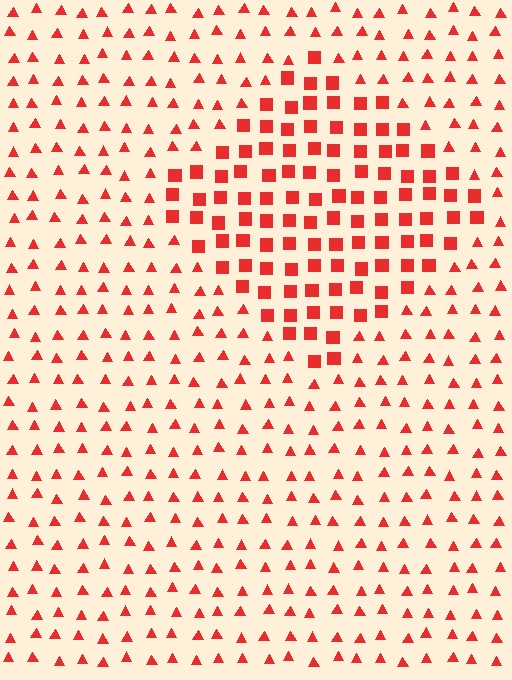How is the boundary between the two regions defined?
The boundary is defined by a change in element shape: squares inside vs. triangles outside. All elements share the same color and spacing.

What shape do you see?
I see a diamond.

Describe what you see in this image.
The image is filled with small red elements arranged in a uniform grid. A diamond-shaped region contains squares, while the surrounding area contains triangles. The boundary is defined purely by the change in element shape.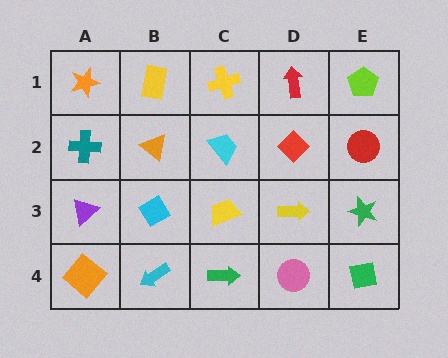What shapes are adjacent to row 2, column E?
A lime pentagon (row 1, column E), a green star (row 3, column E), a red diamond (row 2, column D).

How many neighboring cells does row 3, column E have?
3.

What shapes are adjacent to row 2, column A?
An orange star (row 1, column A), a purple triangle (row 3, column A), an orange triangle (row 2, column B).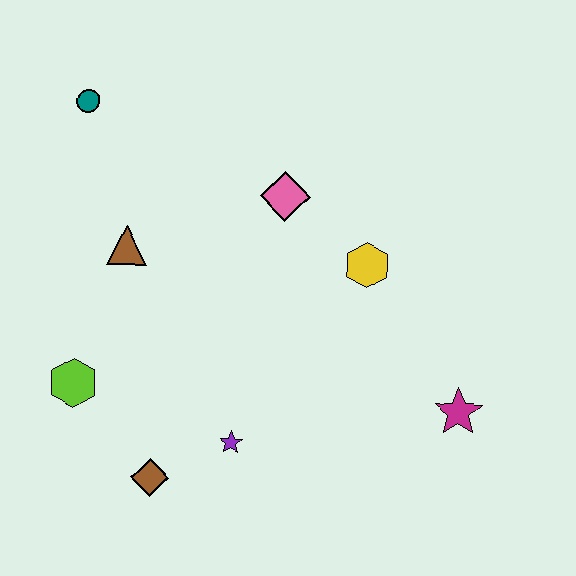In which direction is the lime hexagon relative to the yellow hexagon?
The lime hexagon is to the left of the yellow hexagon.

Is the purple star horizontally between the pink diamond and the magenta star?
No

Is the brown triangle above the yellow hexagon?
Yes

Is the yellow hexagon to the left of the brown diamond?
No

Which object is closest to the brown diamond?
The purple star is closest to the brown diamond.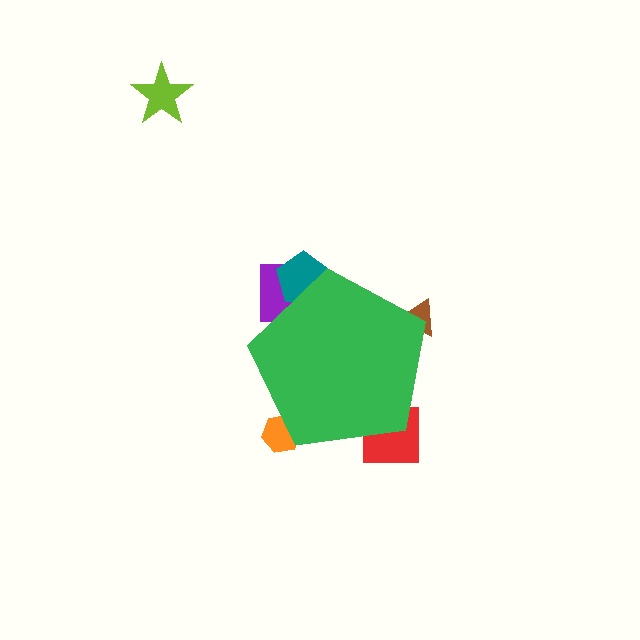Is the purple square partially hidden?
Yes, the purple square is partially hidden behind the green pentagon.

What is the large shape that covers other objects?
A green pentagon.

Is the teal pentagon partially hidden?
Yes, the teal pentagon is partially hidden behind the green pentagon.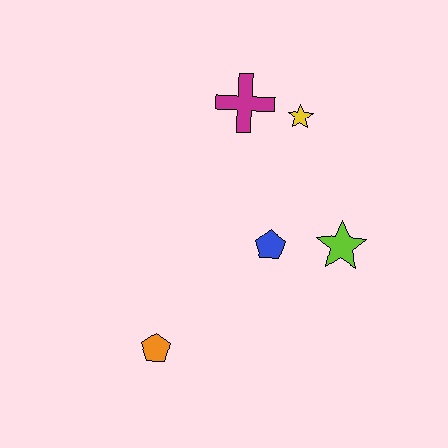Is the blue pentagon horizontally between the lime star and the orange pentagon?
Yes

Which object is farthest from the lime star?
The orange pentagon is farthest from the lime star.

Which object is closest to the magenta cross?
The yellow star is closest to the magenta cross.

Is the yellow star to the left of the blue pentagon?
No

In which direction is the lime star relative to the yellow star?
The lime star is below the yellow star.